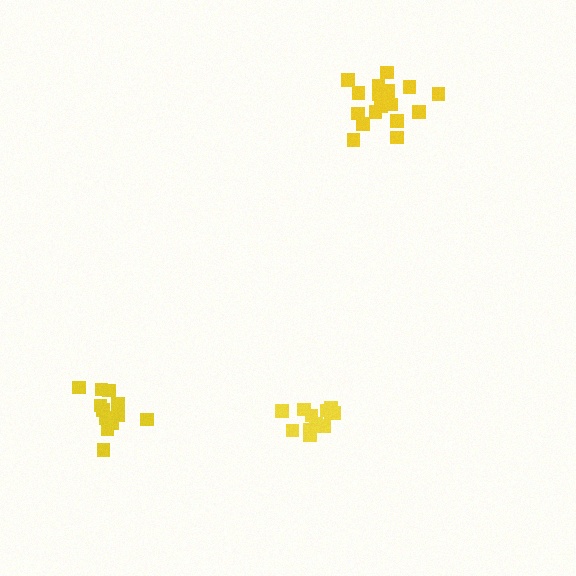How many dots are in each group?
Group 1: 12 dots, Group 2: 17 dots, Group 3: 12 dots (41 total).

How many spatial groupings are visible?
There are 3 spatial groupings.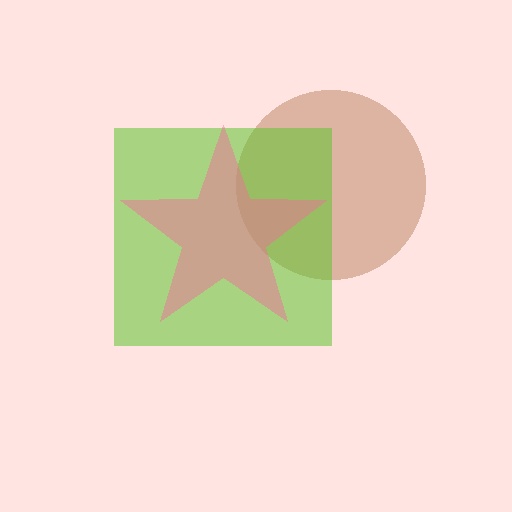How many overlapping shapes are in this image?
There are 3 overlapping shapes in the image.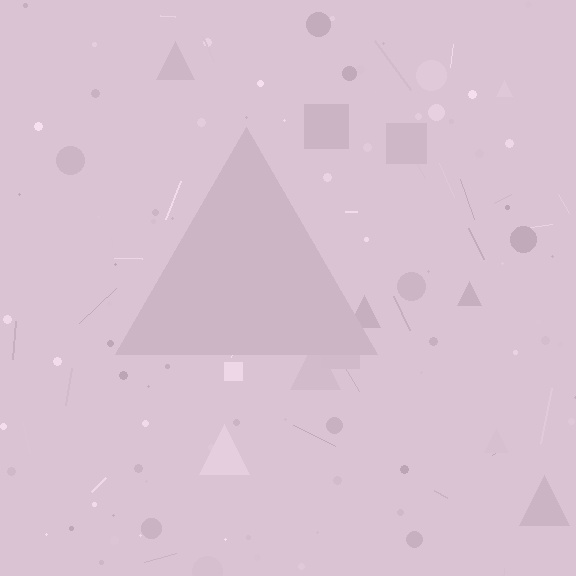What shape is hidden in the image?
A triangle is hidden in the image.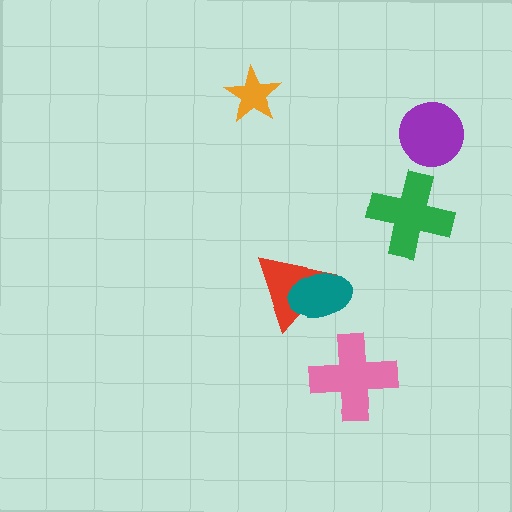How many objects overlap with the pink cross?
0 objects overlap with the pink cross.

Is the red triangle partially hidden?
Yes, it is partially covered by another shape.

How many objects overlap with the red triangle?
1 object overlaps with the red triangle.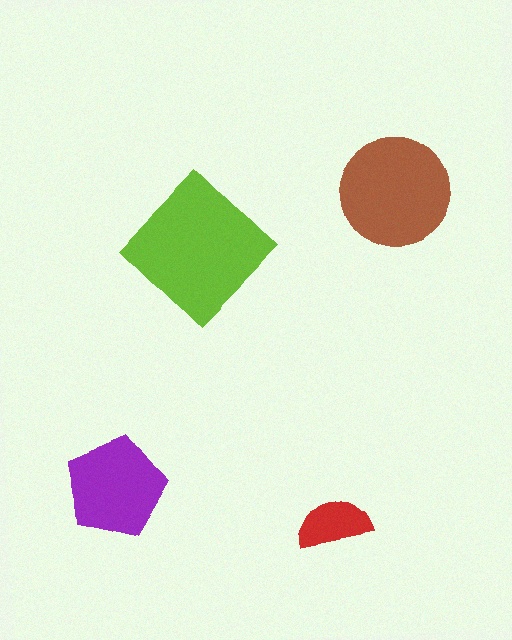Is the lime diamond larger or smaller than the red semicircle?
Larger.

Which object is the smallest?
The red semicircle.